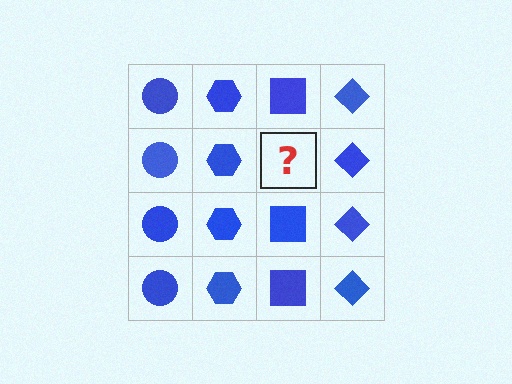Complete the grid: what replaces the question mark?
The question mark should be replaced with a blue square.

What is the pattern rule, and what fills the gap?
The rule is that each column has a consistent shape. The gap should be filled with a blue square.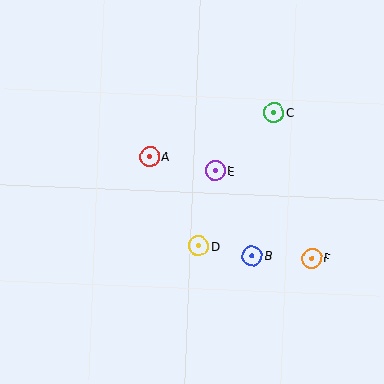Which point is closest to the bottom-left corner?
Point D is closest to the bottom-left corner.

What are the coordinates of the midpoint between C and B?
The midpoint between C and B is at (263, 184).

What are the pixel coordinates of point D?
Point D is at (199, 246).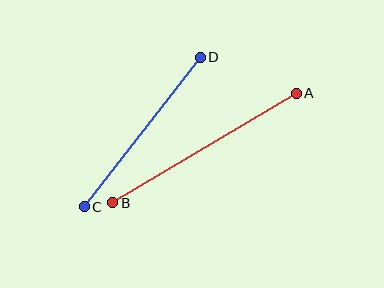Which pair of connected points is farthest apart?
Points A and B are farthest apart.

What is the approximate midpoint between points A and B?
The midpoint is at approximately (205, 148) pixels.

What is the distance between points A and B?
The distance is approximately 213 pixels.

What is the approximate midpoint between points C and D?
The midpoint is at approximately (142, 132) pixels.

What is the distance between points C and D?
The distance is approximately 189 pixels.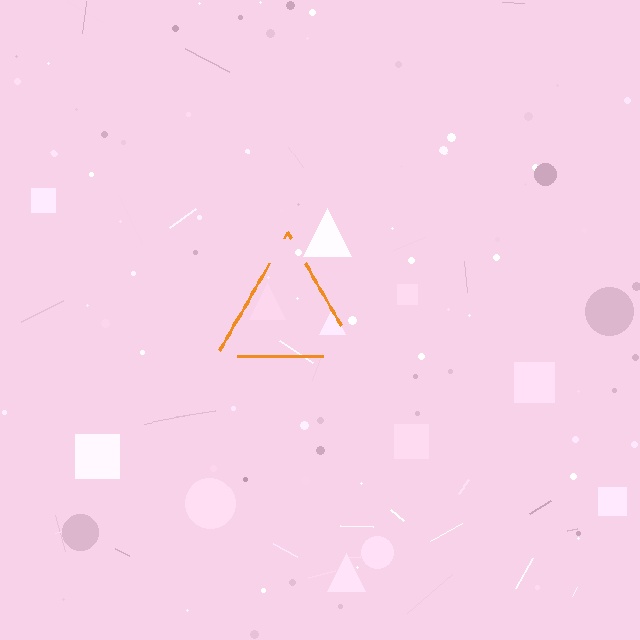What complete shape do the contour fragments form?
The contour fragments form a triangle.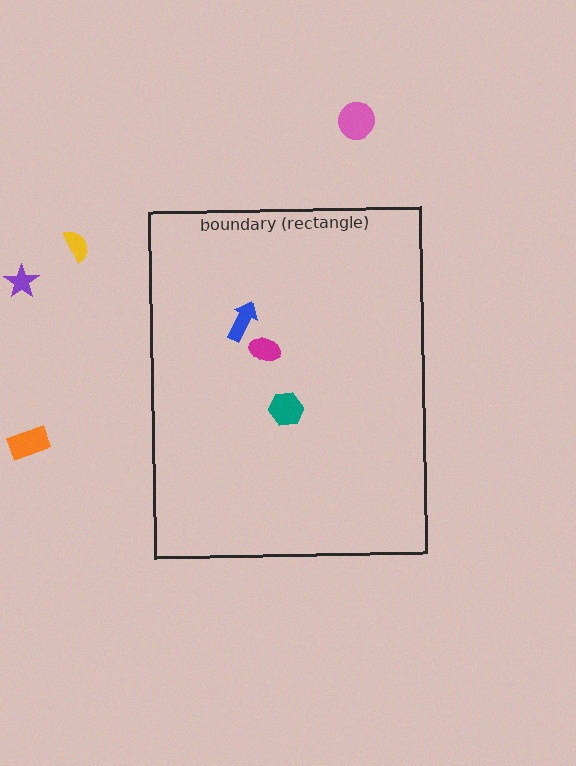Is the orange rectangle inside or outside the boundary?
Outside.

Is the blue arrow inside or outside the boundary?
Inside.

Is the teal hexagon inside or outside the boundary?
Inside.